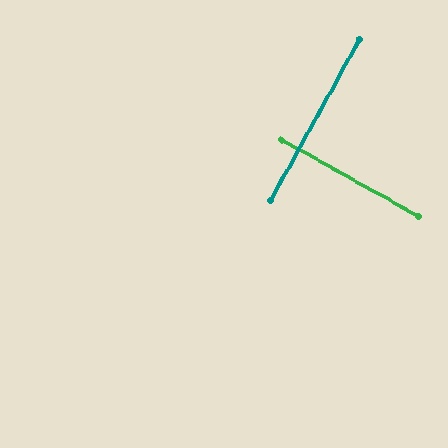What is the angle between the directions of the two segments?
Approximately 89 degrees.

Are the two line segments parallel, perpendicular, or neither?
Perpendicular — they meet at approximately 89°.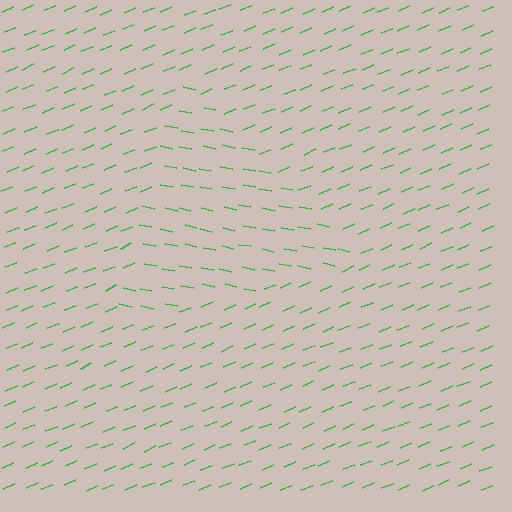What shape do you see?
I see a triangle.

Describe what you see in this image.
The image is filled with small green line segments. A triangle region in the image has lines oriented differently from the surrounding lines, creating a visible texture boundary.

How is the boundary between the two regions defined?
The boundary is defined purely by a change in line orientation (approximately 34 degrees difference). All lines are the same color and thickness.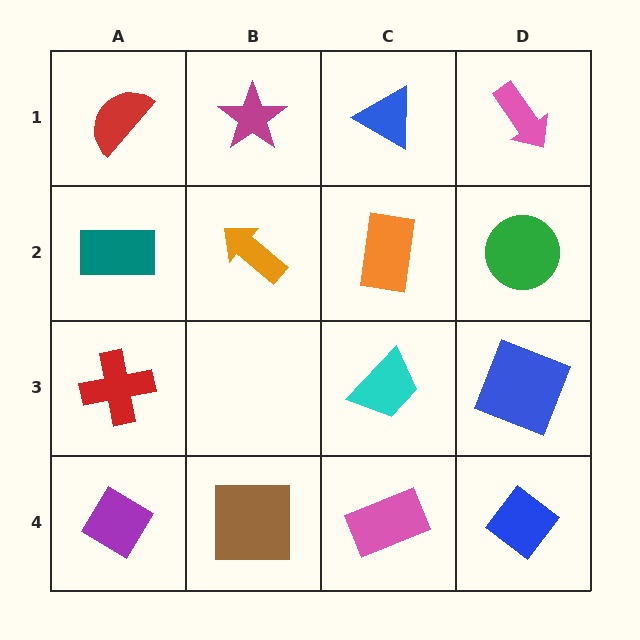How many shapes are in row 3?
3 shapes.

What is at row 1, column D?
A pink arrow.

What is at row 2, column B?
An orange arrow.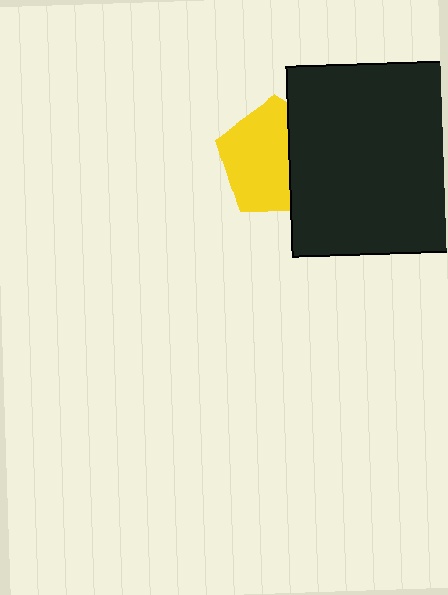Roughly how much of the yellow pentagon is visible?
About half of it is visible (roughly 64%).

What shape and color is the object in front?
The object in front is a black square.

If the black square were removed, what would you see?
You would see the complete yellow pentagon.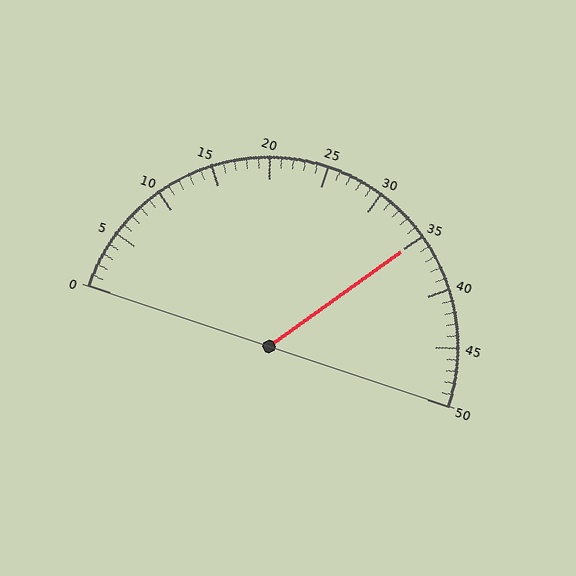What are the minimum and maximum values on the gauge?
The gauge ranges from 0 to 50.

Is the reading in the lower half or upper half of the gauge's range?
The reading is in the upper half of the range (0 to 50).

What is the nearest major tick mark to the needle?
The nearest major tick mark is 35.